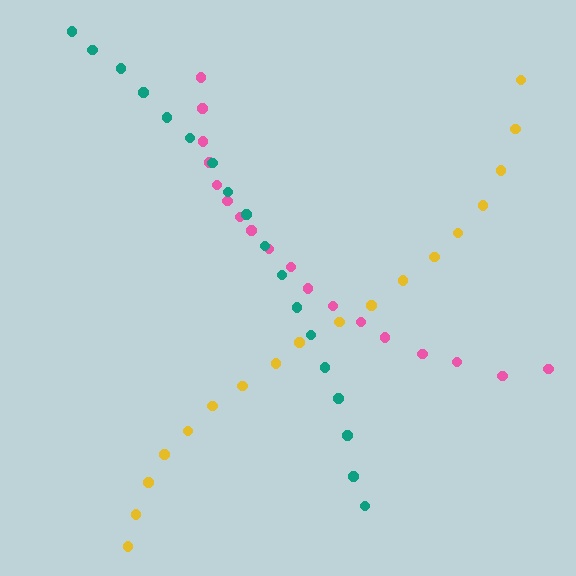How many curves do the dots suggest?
There are 3 distinct paths.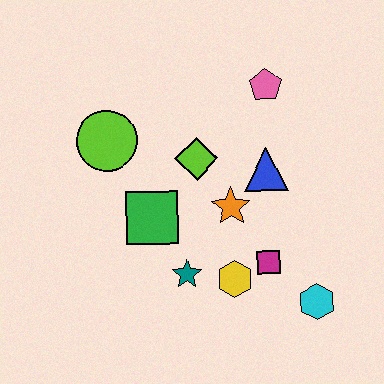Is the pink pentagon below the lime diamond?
No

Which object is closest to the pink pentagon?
The blue triangle is closest to the pink pentagon.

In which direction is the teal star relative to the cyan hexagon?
The teal star is to the left of the cyan hexagon.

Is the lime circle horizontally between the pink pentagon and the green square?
No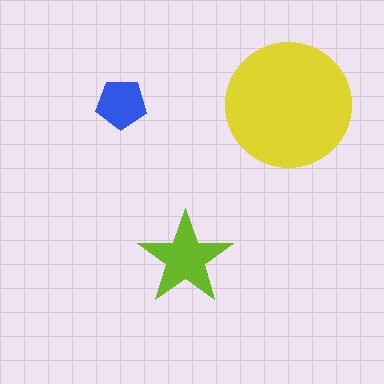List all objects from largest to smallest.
The yellow circle, the lime star, the blue pentagon.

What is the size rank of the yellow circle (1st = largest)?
1st.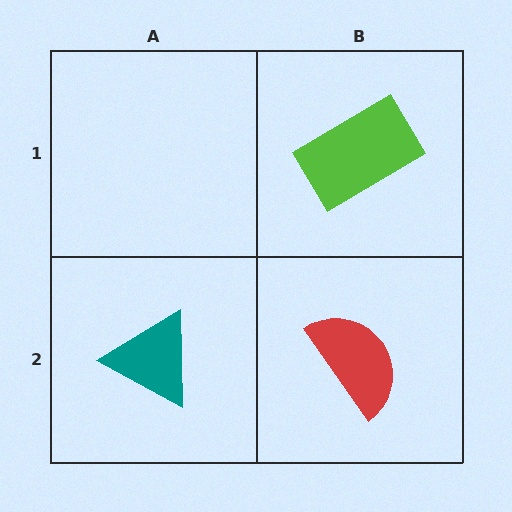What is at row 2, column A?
A teal triangle.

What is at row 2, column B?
A red semicircle.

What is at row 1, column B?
A lime rectangle.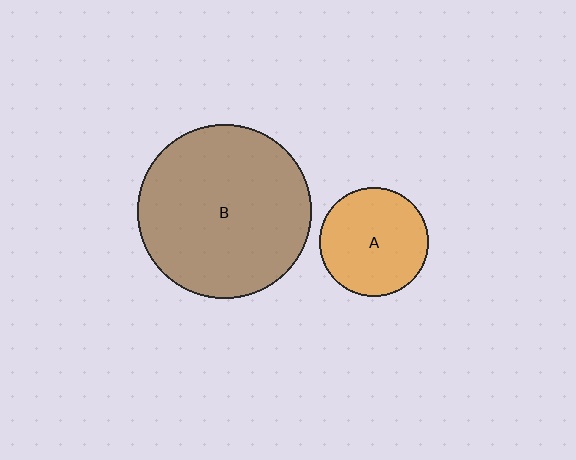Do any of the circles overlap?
No, none of the circles overlap.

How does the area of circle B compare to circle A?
Approximately 2.5 times.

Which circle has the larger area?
Circle B (brown).